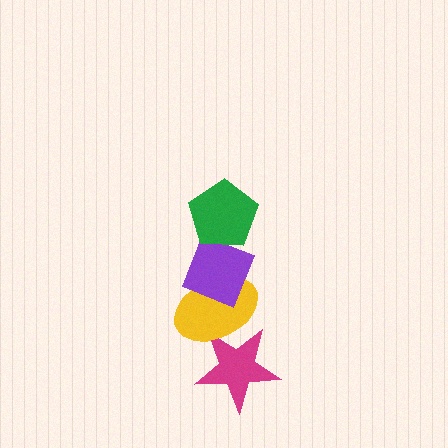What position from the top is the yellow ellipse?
The yellow ellipse is 3rd from the top.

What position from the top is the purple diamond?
The purple diamond is 2nd from the top.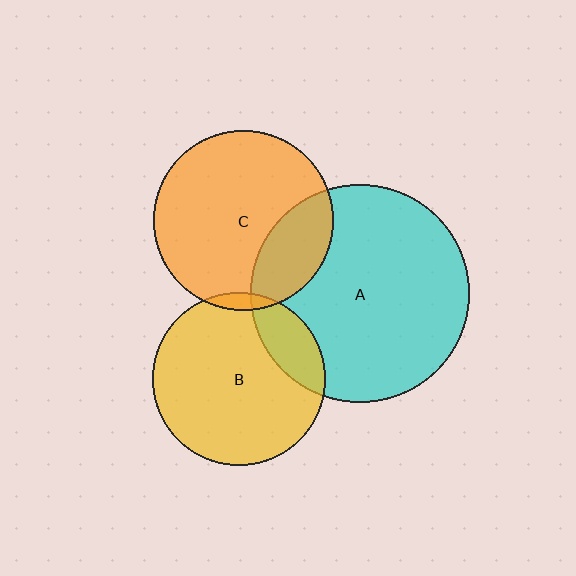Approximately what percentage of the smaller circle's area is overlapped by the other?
Approximately 5%.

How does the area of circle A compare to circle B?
Approximately 1.6 times.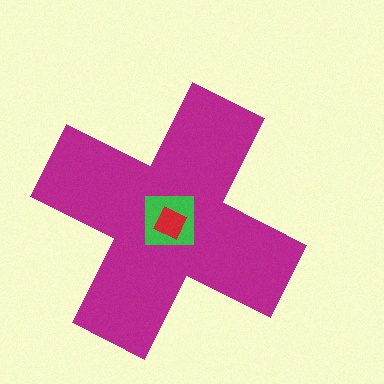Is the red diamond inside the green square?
Yes.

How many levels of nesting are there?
3.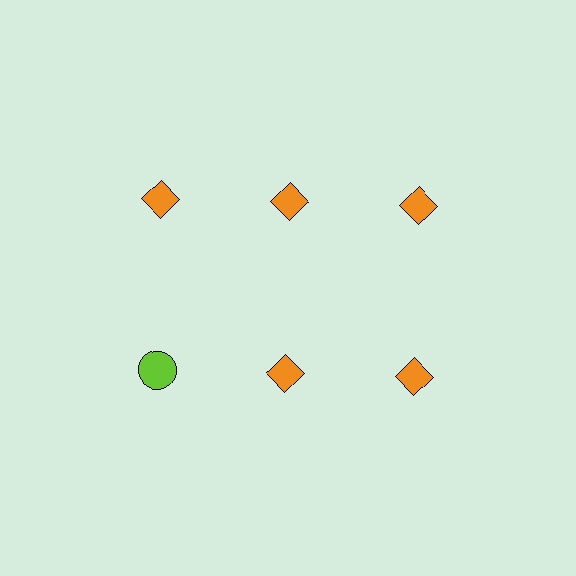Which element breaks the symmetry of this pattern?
The lime circle in the second row, leftmost column breaks the symmetry. All other shapes are orange diamonds.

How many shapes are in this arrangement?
There are 6 shapes arranged in a grid pattern.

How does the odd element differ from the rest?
It differs in both color (lime instead of orange) and shape (circle instead of diamond).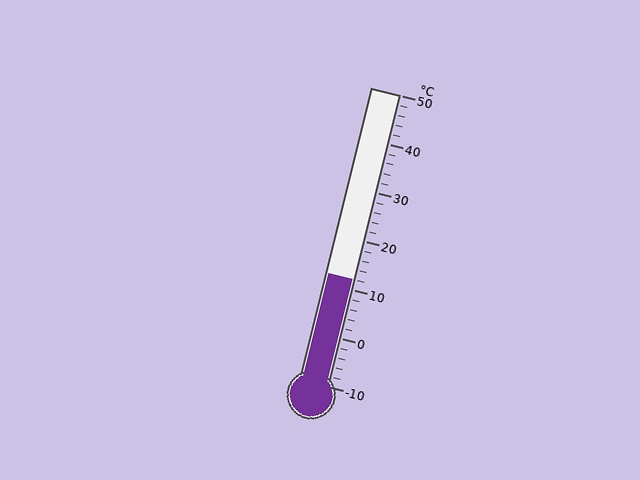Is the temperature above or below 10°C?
The temperature is above 10°C.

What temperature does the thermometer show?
The thermometer shows approximately 12°C.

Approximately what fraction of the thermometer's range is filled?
The thermometer is filled to approximately 35% of its range.